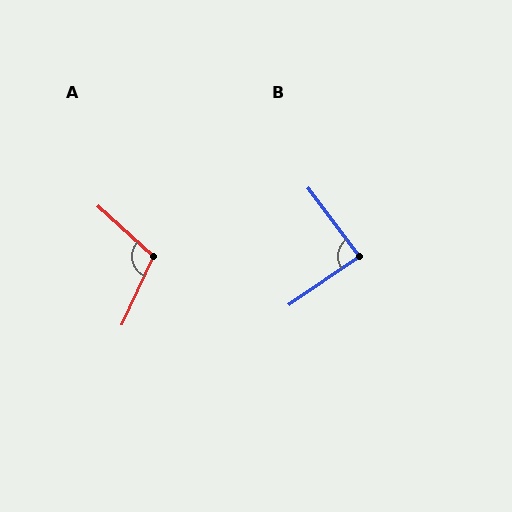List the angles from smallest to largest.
B (87°), A (108°).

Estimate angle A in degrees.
Approximately 108 degrees.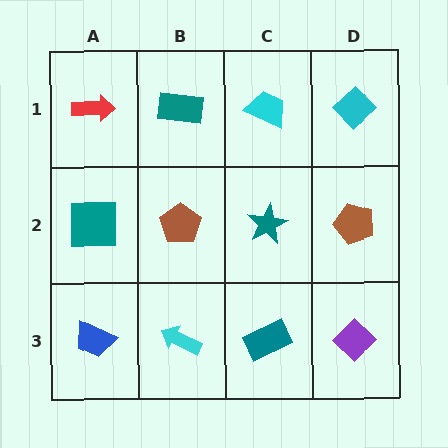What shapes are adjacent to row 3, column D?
A brown pentagon (row 2, column D), a teal rectangle (row 3, column C).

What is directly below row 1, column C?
A teal star.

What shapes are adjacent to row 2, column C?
A cyan trapezoid (row 1, column C), a teal rectangle (row 3, column C), a brown pentagon (row 2, column B), a brown pentagon (row 2, column D).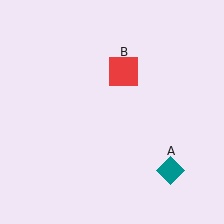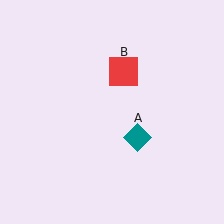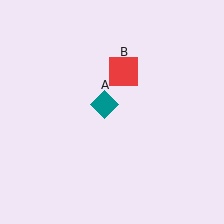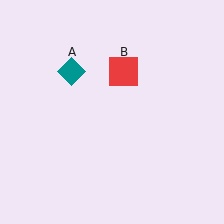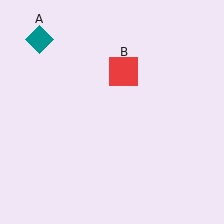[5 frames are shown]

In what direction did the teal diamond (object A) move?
The teal diamond (object A) moved up and to the left.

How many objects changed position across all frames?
1 object changed position: teal diamond (object A).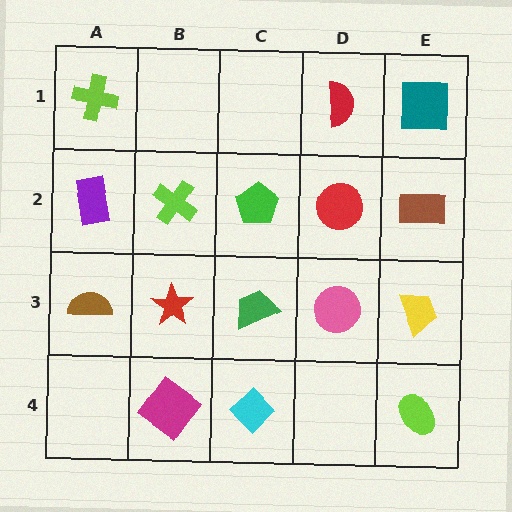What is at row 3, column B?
A red star.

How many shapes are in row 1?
3 shapes.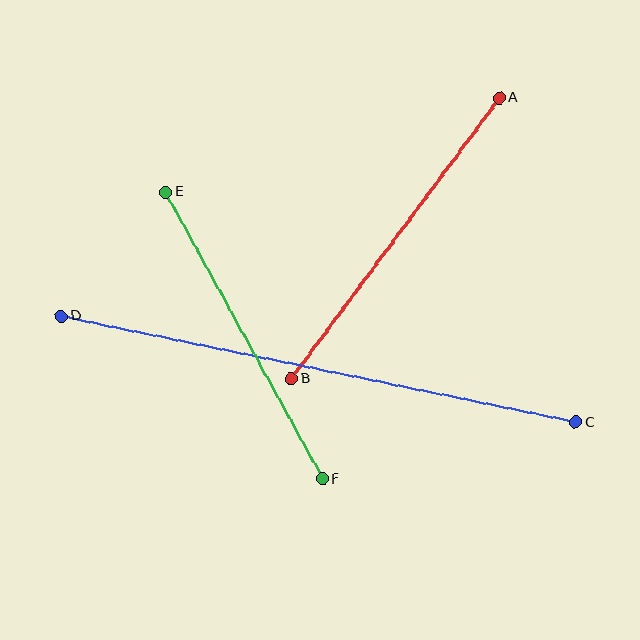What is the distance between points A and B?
The distance is approximately 349 pixels.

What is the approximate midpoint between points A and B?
The midpoint is at approximately (395, 238) pixels.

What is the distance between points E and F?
The distance is approximately 327 pixels.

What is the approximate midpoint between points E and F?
The midpoint is at approximately (244, 336) pixels.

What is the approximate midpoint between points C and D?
The midpoint is at approximately (319, 369) pixels.